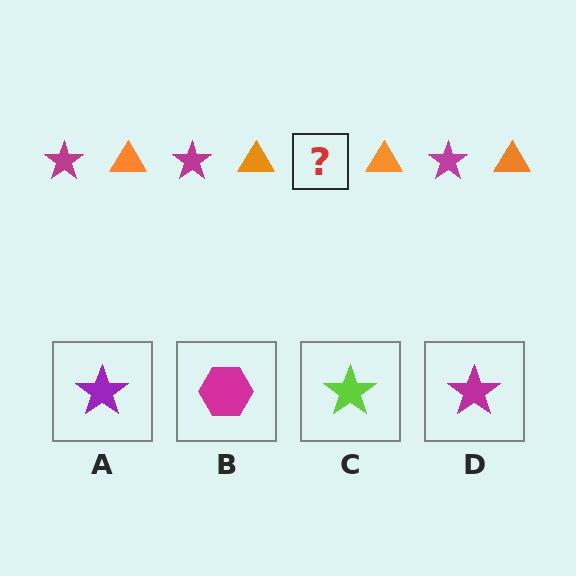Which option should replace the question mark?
Option D.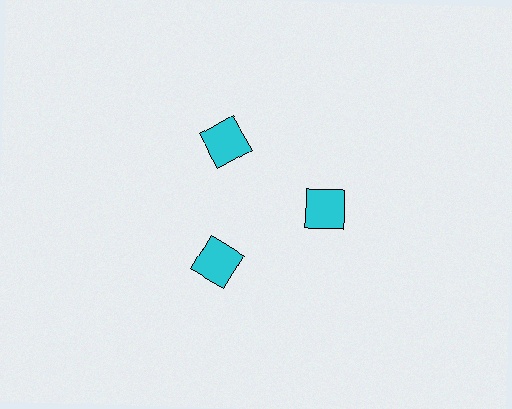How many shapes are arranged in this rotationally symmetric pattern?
There are 3 shapes, arranged in 3 groups of 1.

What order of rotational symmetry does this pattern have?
This pattern has 3-fold rotational symmetry.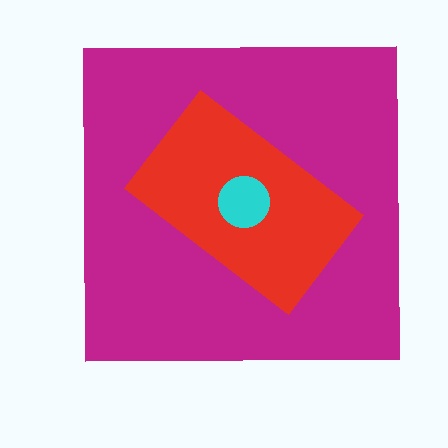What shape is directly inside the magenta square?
The red rectangle.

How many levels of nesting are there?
3.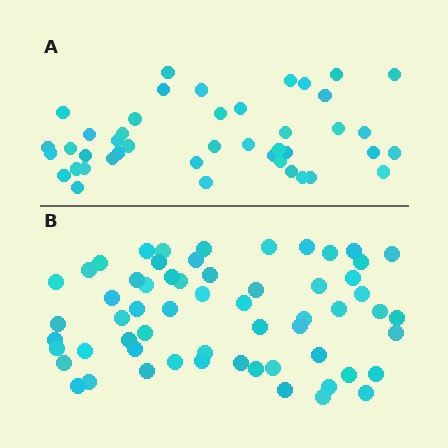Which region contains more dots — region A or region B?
Region B (the bottom region) has more dots.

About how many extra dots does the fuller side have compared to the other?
Region B has approximately 15 more dots than region A.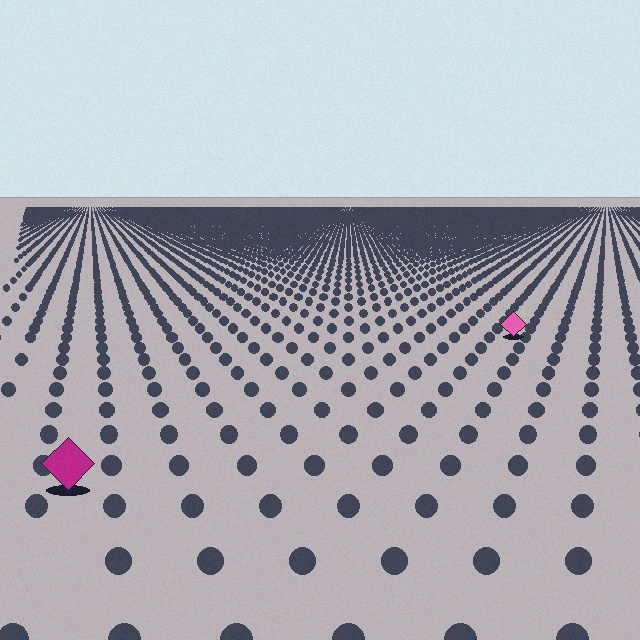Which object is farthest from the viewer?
The pink diamond is farthest from the viewer. It appears smaller and the ground texture around it is denser.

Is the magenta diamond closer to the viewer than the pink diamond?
Yes. The magenta diamond is closer — you can tell from the texture gradient: the ground texture is coarser near it.